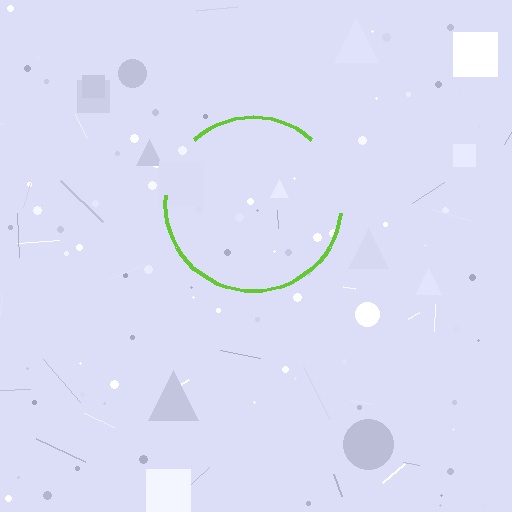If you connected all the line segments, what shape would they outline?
They would outline a circle.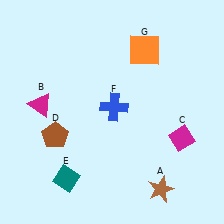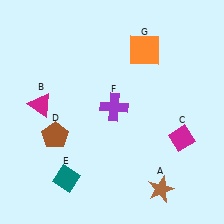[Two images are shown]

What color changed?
The cross (F) changed from blue in Image 1 to purple in Image 2.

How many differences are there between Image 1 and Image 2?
There is 1 difference between the two images.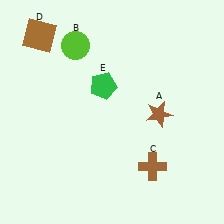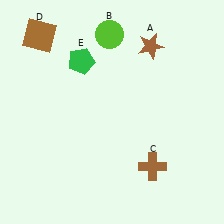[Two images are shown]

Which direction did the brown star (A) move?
The brown star (A) moved up.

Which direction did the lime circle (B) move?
The lime circle (B) moved right.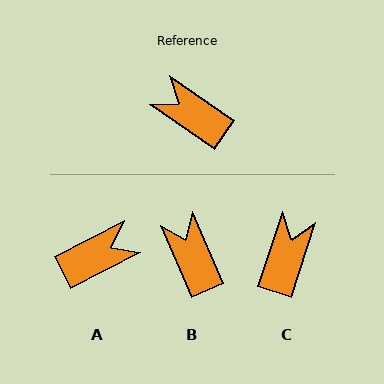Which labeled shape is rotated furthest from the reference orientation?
A, about 119 degrees away.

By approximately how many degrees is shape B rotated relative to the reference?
Approximately 32 degrees clockwise.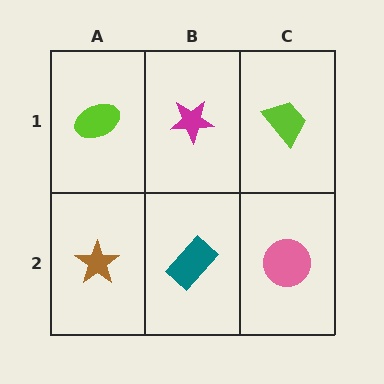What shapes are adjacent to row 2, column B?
A magenta star (row 1, column B), a brown star (row 2, column A), a pink circle (row 2, column C).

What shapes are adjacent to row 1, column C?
A pink circle (row 2, column C), a magenta star (row 1, column B).